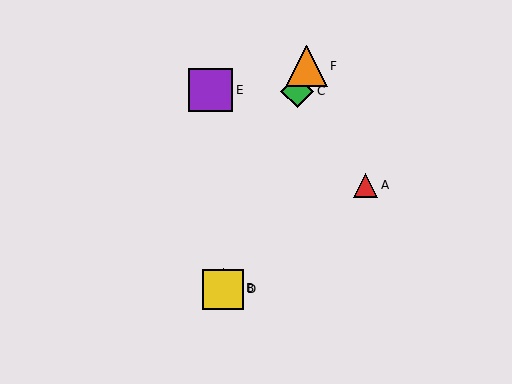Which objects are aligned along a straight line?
Objects B, C, D, F are aligned along a straight line.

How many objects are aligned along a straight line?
4 objects (B, C, D, F) are aligned along a straight line.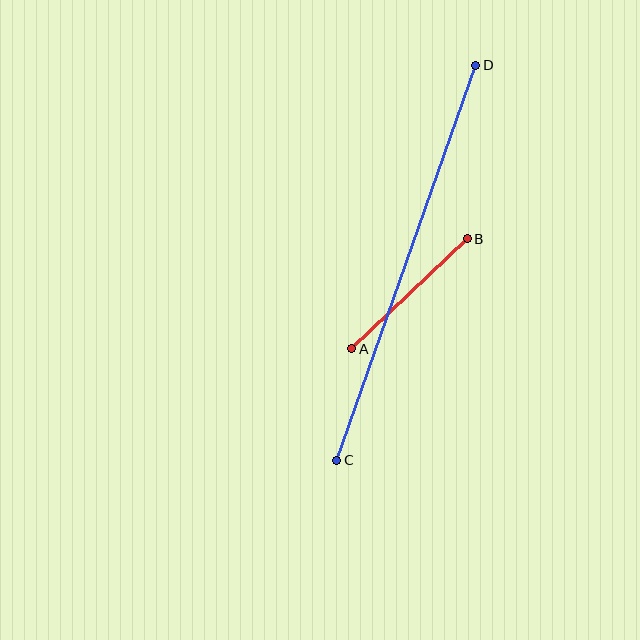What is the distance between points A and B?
The distance is approximately 160 pixels.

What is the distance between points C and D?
The distance is approximately 419 pixels.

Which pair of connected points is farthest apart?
Points C and D are farthest apart.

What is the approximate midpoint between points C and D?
The midpoint is at approximately (406, 263) pixels.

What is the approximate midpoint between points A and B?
The midpoint is at approximately (410, 294) pixels.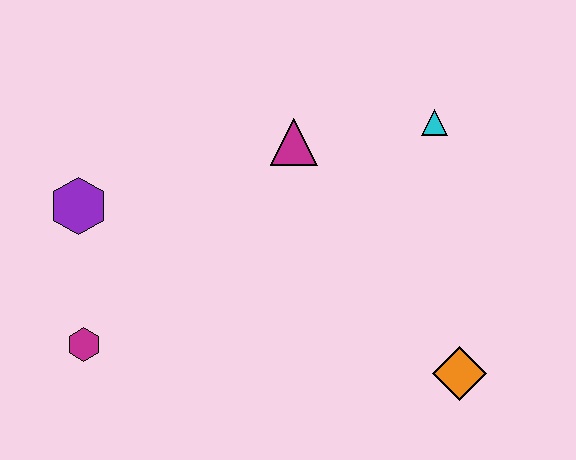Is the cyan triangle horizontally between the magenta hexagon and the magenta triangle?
No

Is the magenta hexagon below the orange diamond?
No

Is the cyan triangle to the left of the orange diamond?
Yes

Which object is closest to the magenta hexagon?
The purple hexagon is closest to the magenta hexagon.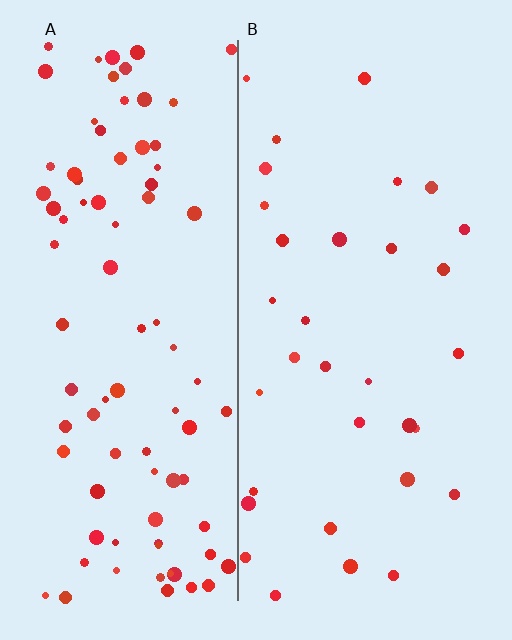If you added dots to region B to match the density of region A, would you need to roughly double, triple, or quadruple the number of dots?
Approximately triple.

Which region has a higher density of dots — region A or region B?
A (the left).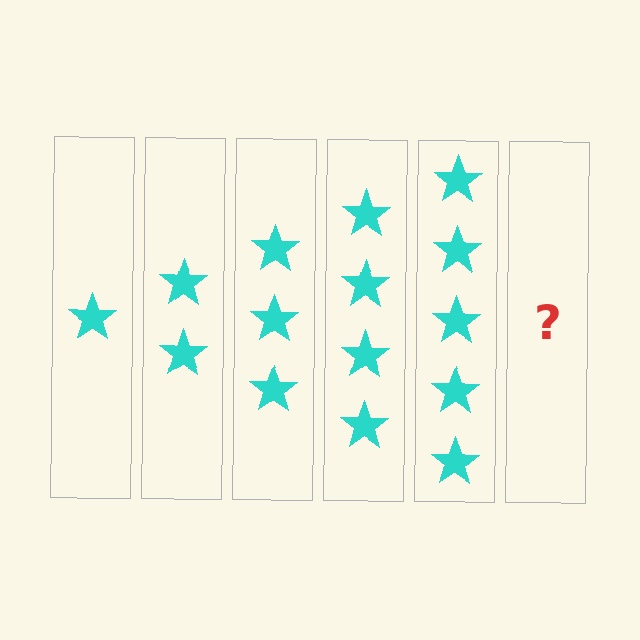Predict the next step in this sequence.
The next step is 6 stars.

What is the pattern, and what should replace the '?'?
The pattern is that each step adds one more star. The '?' should be 6 stars.